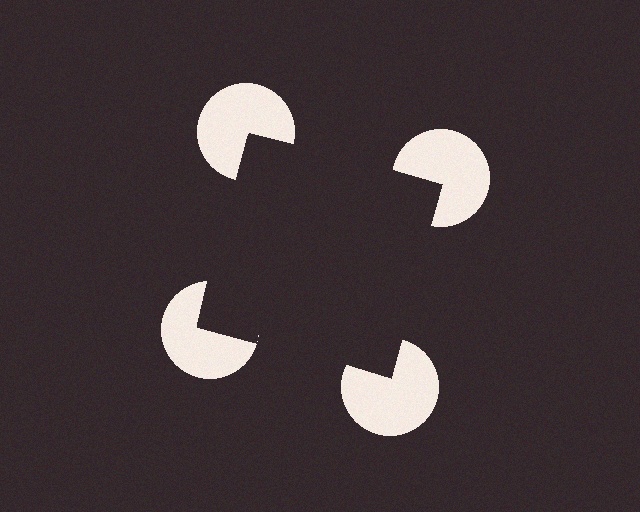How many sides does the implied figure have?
4 sides.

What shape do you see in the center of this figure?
An illusory square — its edges are inferred from the aligned wedge cuts in the pac-man discs, not physically drawn.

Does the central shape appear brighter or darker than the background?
It typically appears slightly darker than the background, even though no actual brightness change is drawn.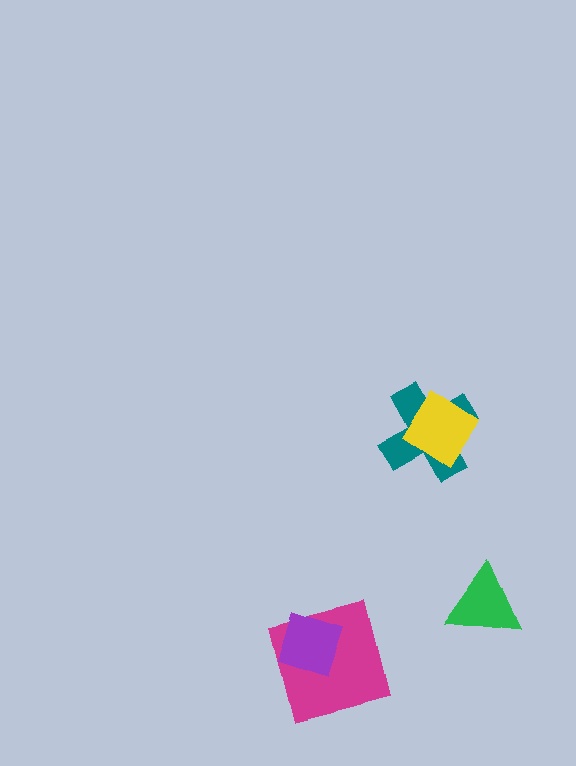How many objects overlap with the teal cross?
1 object overlaps with the teal cross.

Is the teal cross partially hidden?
Yes, it is partially covered by another shape.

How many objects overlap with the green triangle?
0 objects overlap with the green triangle.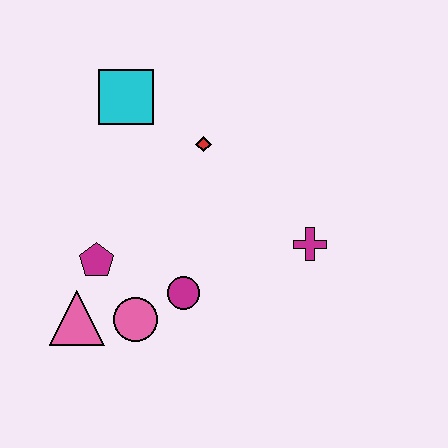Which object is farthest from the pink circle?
The cyan square is farthest from the pink circle.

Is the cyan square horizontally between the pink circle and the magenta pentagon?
Yes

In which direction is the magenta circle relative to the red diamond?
The magenta circle is below the red diamond.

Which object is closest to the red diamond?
The cyan square is closest to the red diamond.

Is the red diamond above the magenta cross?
Yes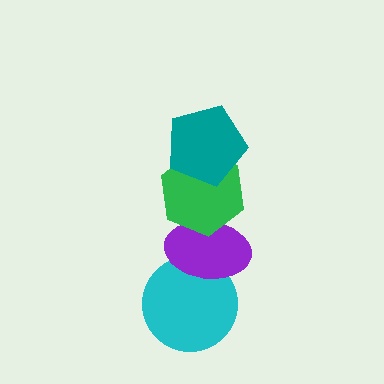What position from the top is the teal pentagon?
The teal pentagon is 1st from the top.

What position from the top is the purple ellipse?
The purple ellipse is 3rd from the top.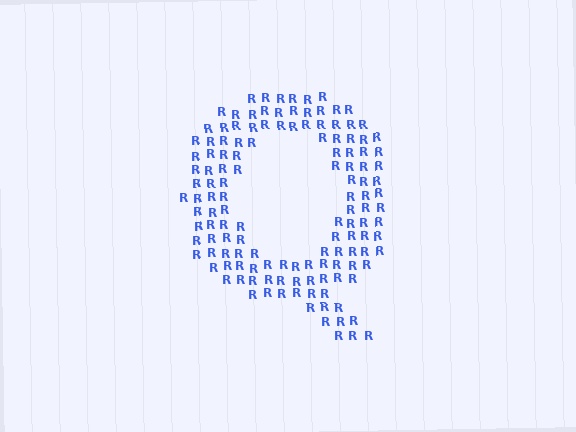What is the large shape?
The large shape is the letter Q.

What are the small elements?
The small elements are letter R's.